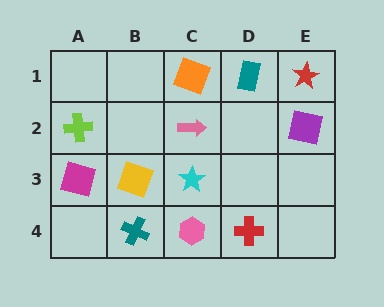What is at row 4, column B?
A teal cross.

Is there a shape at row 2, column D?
No, that cell is empty.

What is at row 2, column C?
A pink arrow.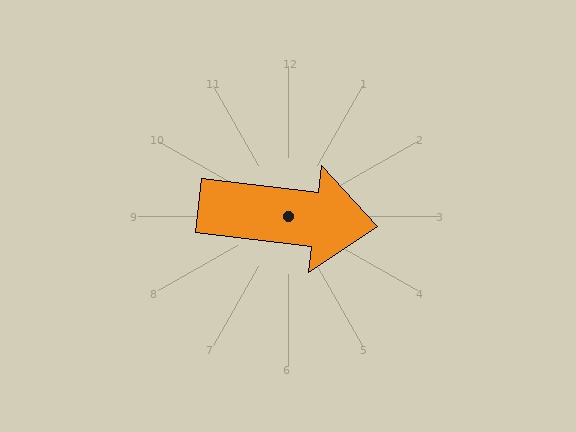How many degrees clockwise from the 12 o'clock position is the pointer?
Approximately 97 degrees.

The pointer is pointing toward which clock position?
Roughly 3 o'clock.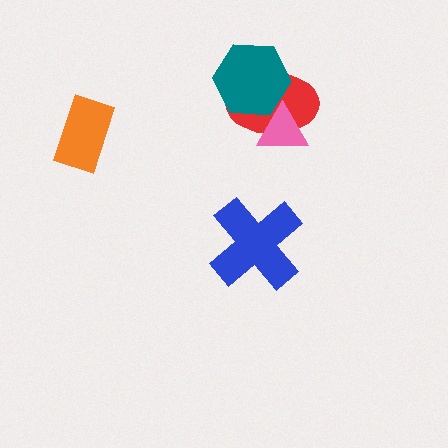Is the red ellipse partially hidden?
Yes, it is partially covered by another shape.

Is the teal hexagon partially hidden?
Yes, it is partially covered by another shape.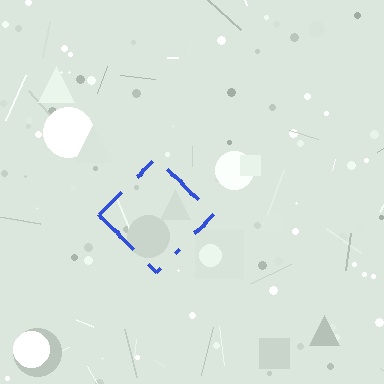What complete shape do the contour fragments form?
The contour fragments form a diamond.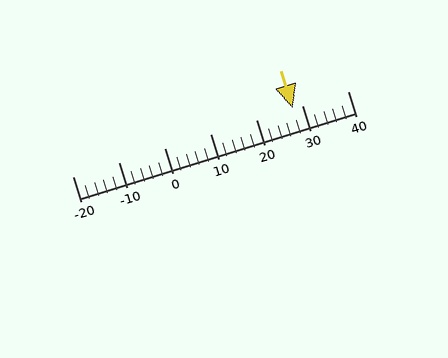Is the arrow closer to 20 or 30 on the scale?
The arrow is closer to 30.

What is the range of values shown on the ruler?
The ruler shows values from -20 to 40.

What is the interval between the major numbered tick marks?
The major tick marks are spaced 10 units apart.